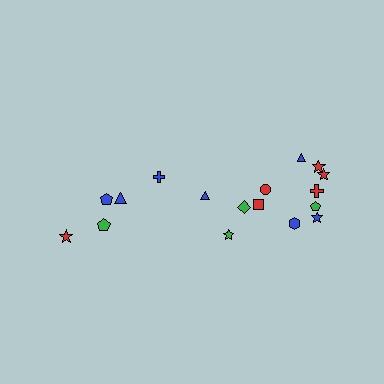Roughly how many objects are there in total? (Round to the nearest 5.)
Roughly 15 objects in total.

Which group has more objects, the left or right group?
The right group.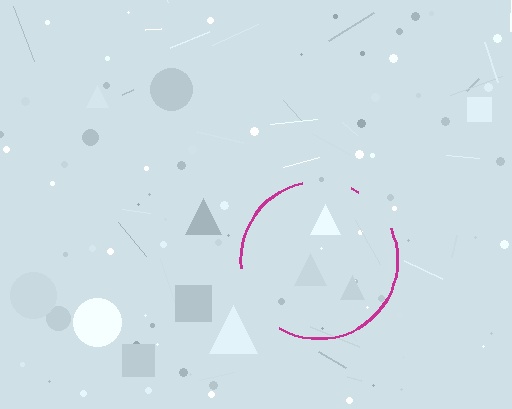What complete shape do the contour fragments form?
The contour fragments form a circle.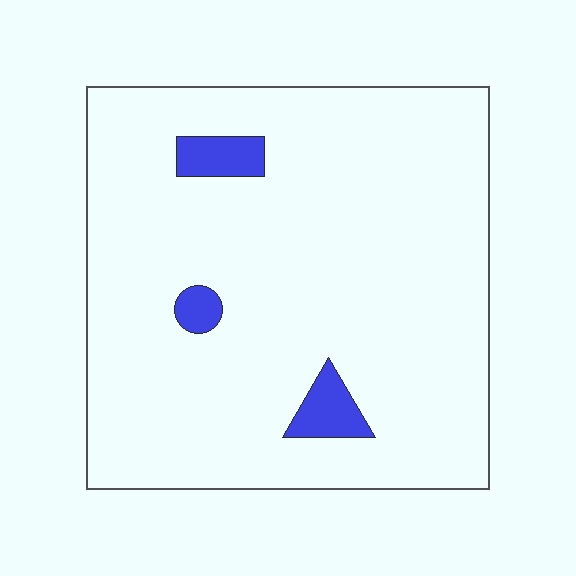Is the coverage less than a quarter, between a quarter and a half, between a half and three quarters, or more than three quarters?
Less than a quarter.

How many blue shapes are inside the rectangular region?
3.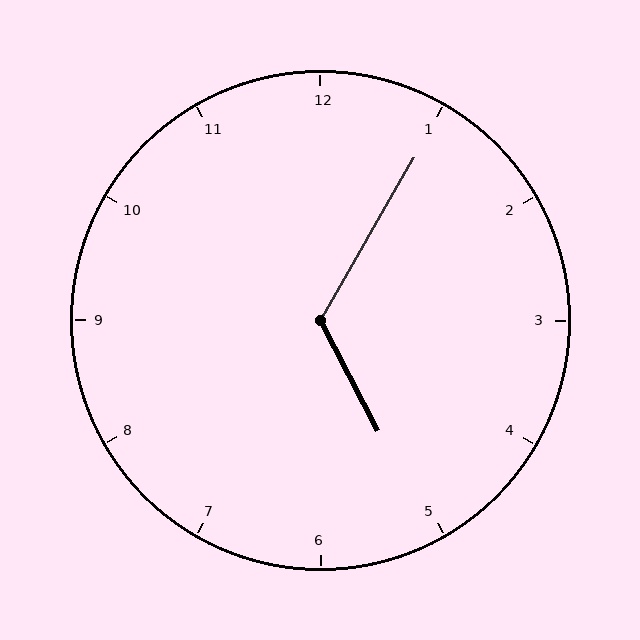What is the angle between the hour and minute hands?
Approximately 122 degrees.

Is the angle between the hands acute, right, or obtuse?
It is obtuse.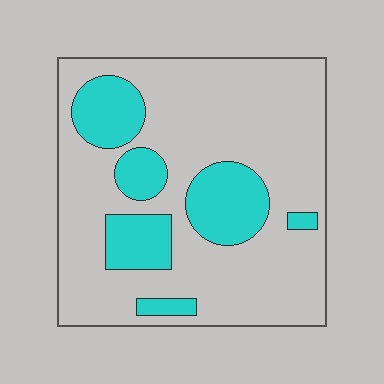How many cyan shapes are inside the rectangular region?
6.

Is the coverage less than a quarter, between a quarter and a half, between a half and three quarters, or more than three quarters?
Less than a quarter.